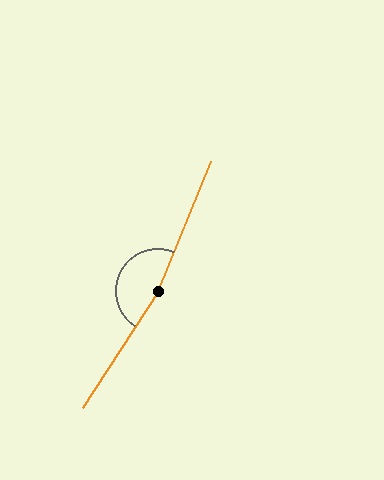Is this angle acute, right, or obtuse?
It is obtuse.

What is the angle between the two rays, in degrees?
Approximately 170 degrees.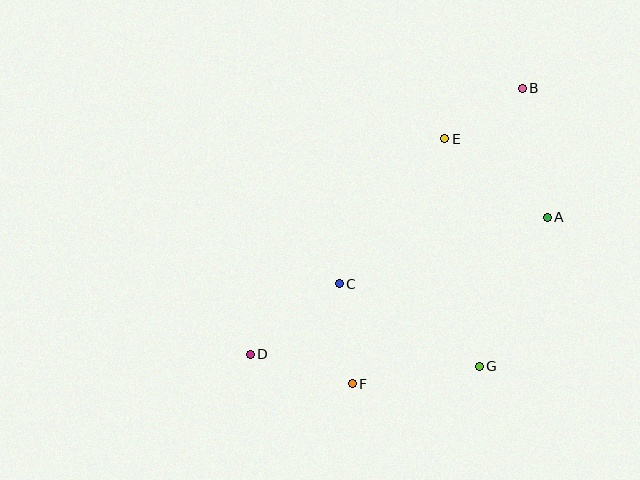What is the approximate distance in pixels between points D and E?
The distance between D and E is approximately 290 pixels.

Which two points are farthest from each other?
Points B and D are farthest from each other.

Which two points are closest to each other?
Points B and E are closest to each other.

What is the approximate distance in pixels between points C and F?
The distance between C and F is approximately 101 pixels.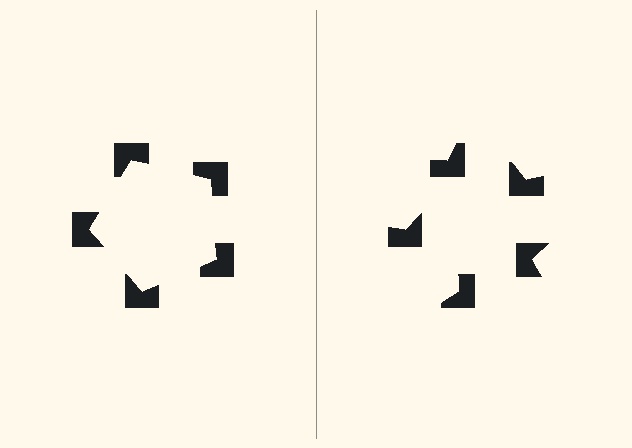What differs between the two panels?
The notched squares are positioned identically on both sides; only the wedge orientations differ. On the left they align to a pentagon; on the right they are misaligned.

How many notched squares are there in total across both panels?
10 — 5 on each side.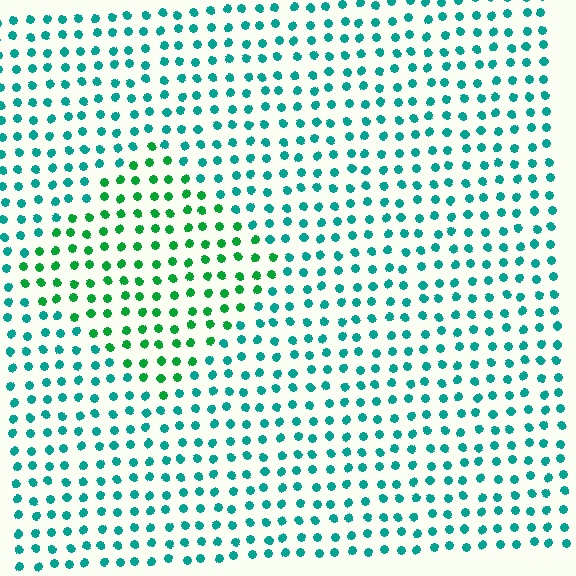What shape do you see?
I see a diamond.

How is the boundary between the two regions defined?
The boundary is defined purely by a slight shift in hue (about 36 degrees). Spacing, size, and orientation are identical on both sides.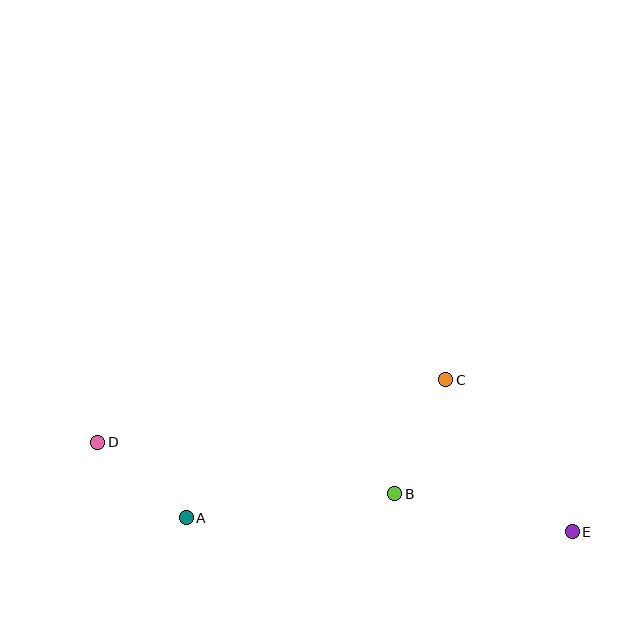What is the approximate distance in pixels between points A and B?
The distance between A and B is approximately 210 pixels.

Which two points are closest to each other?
Points A and D are closest to each other.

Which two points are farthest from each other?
Points D and E are farthest from each other.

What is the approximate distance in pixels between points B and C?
The distance between B and C is approximately 125 pixels.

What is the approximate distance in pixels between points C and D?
The distance between C and D is approximately 354 pixels.